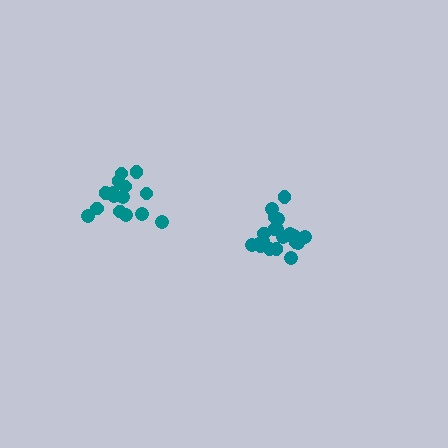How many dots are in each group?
Group 1: 15 dots, Group 2: 21 dots (36 total).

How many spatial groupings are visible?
There are 2 spatial groupings.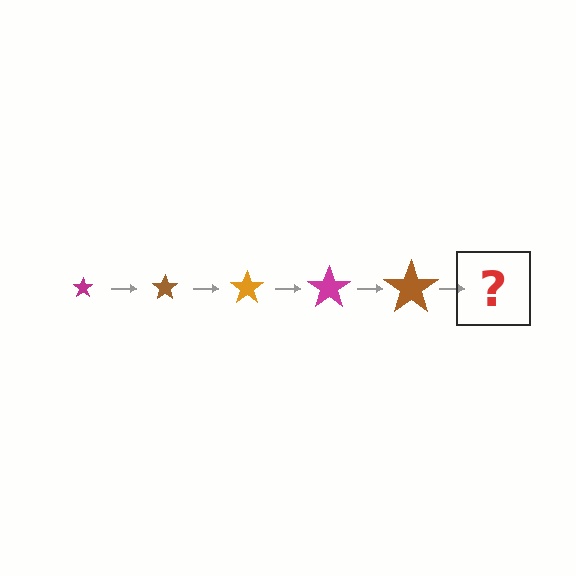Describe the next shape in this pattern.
It should be an orange star, larger than the previous one.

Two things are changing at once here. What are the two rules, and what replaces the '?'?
The two rules are that the star grows larger each step and the color cycles through magenta, brown, and orange. The '?' should be an orange star, larger than the previous one.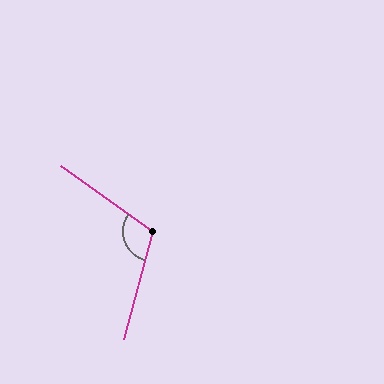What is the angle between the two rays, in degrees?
Approximately 110 degrees.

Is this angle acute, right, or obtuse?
It is obtuse.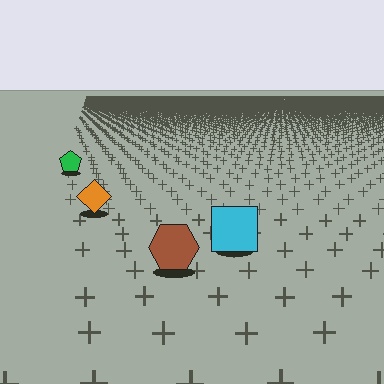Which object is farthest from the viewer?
The green pentagon is farthest from the viewer. It appears smaller and the ground texture around it is denser.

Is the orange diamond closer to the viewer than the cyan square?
No. The cyan square is closer — you can tell from the texture gradient: the ground texture is coarser near it.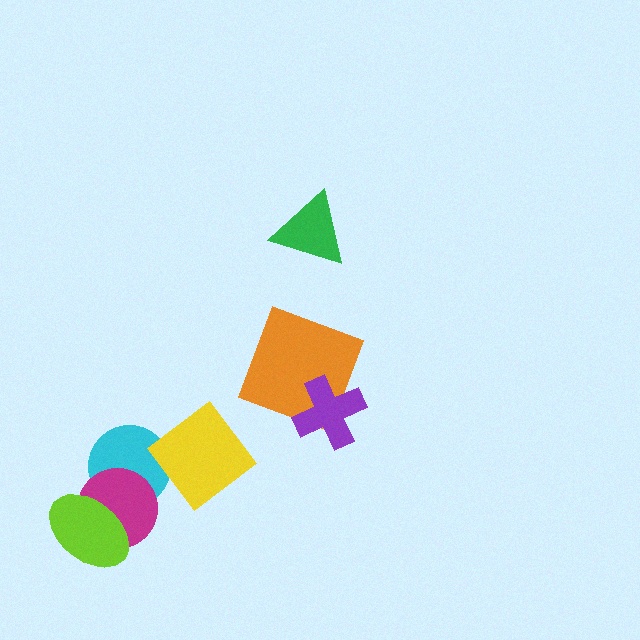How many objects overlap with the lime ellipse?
2 objects overlap with the lime ellipse.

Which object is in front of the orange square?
The purple cross is in front of the orange square.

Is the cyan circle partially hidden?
Yes, it is partially covered by another shape.